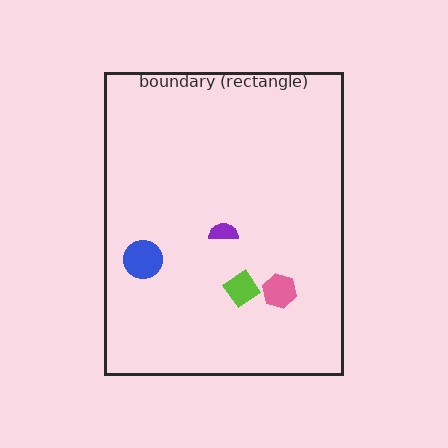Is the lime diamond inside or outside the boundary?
Inside.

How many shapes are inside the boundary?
4 inside, 0 outside.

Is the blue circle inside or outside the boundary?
Inside.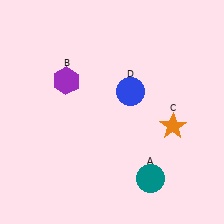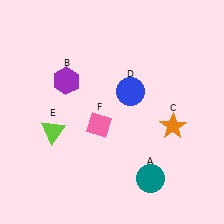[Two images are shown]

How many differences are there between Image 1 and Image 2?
There are 2 differences between the two images.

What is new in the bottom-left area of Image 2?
A lime triangle (E) was added in the bottom-left area of Image 2.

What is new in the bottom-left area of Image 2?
A pink diamond (F) was added in the bottom-left area of Image 2.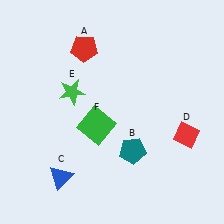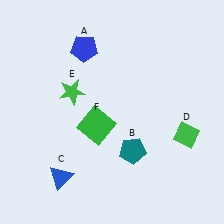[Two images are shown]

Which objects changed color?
A changed from red to blue. D changed from red to green.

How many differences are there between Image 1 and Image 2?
There are 2 differences between the two images.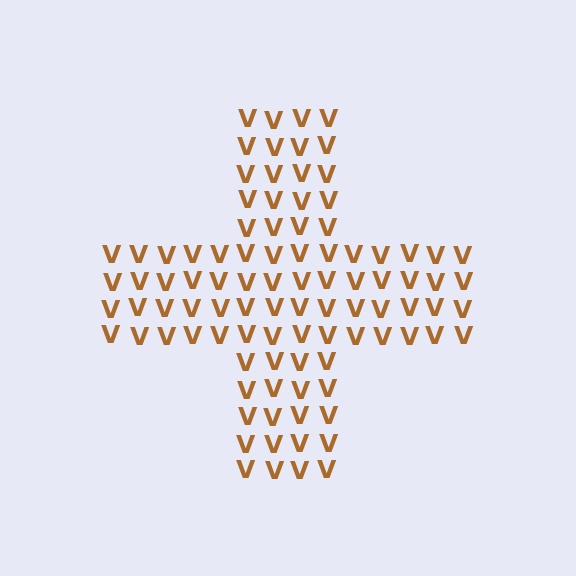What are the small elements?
The small elements are letter V's.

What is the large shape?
The large shape is a cross.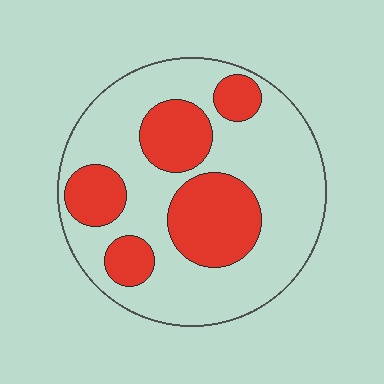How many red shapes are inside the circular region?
5.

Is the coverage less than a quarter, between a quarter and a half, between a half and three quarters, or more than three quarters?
Between a quarter and a half.